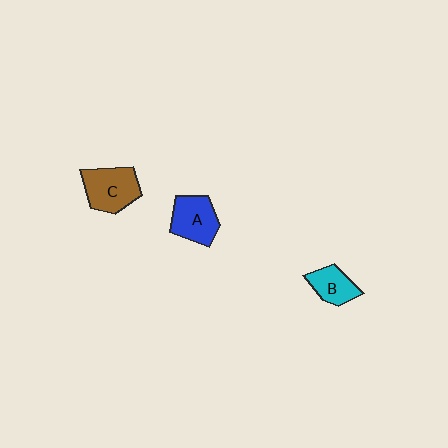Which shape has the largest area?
Shape C (brown).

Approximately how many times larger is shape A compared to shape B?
Approximately 1.3 times.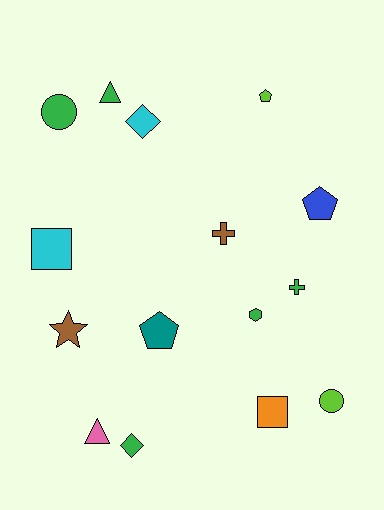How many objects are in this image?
There are 15 objects.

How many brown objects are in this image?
There are 2 brown objects.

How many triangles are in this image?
There are 2 triangles.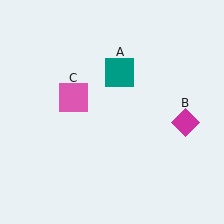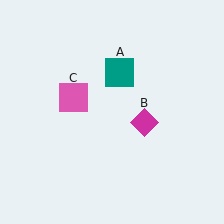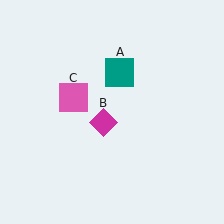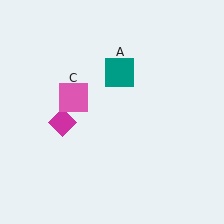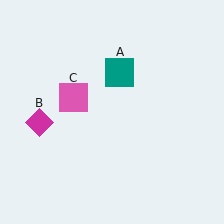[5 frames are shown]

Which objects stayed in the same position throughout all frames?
Teal square (object A) and pink square (object C) remained stationary.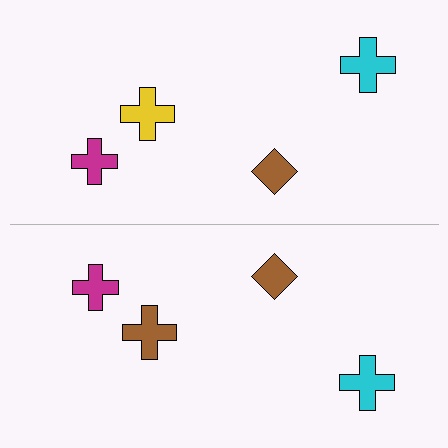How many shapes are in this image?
There are 8 shapes in this image.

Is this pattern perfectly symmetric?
No, the pattern is not perfectly symmetric. The brown cross on the bottom side breaks the symmetry — its mirror counterpart is yellow.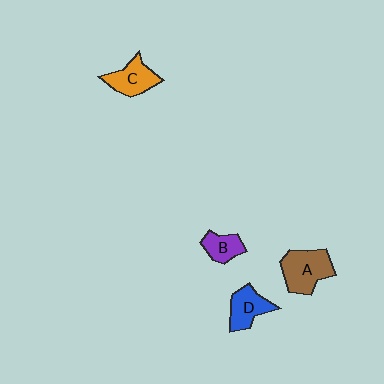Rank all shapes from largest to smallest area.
From largest to smallest: A (brown), C (orange), D (blue), B (purple).